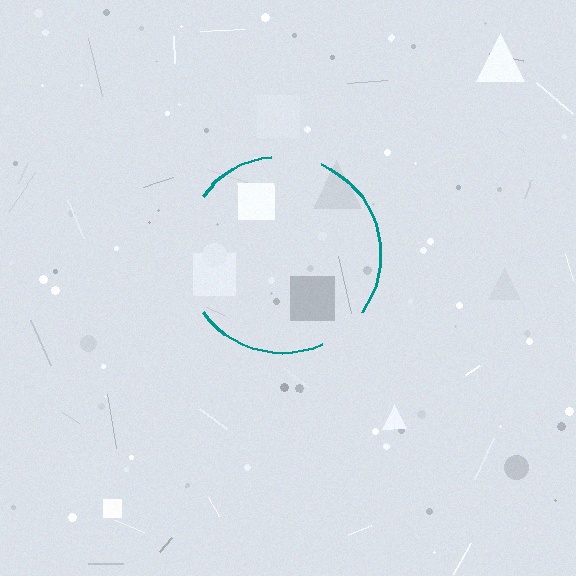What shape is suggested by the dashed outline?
The dashed outline suggests a circle.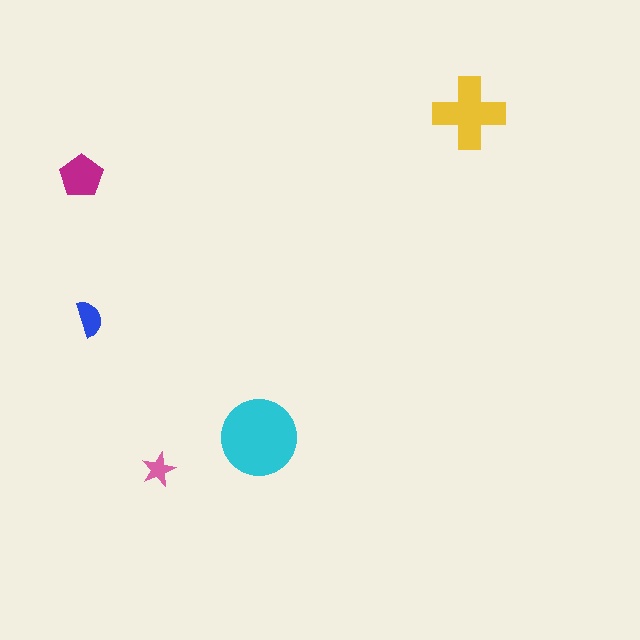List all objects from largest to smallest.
The cyan circle, the yellow cross, the magenta pentagon, the blue semicircle, the pink star.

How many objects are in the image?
There are 5 objects in the image.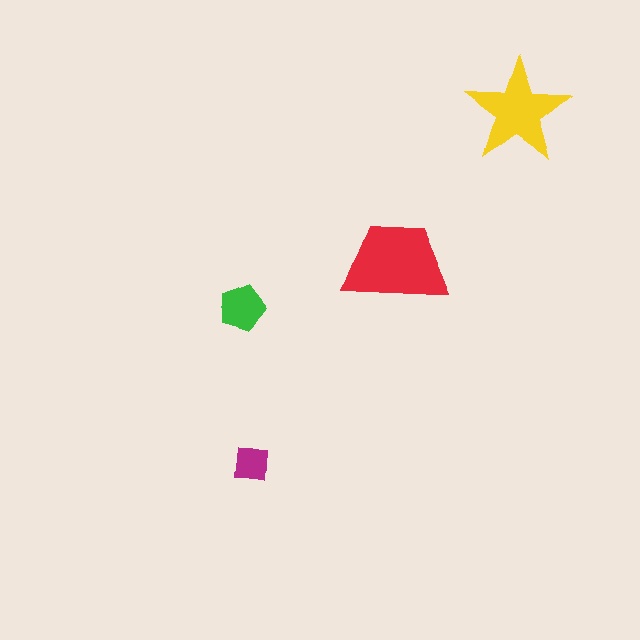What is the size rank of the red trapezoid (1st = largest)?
1st.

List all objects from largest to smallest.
The red trapezoid, the yellow star, the green pentagon, the magenta square.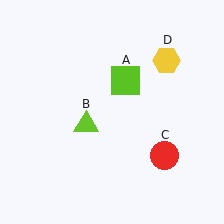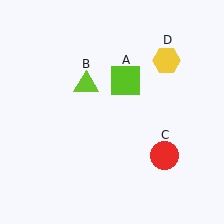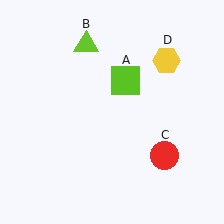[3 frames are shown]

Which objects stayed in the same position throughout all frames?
Lime square (object A) and red circle (object C) and yellow hexagon (object D) remained stationary.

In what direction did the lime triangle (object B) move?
The lime triangle (object B) moved up.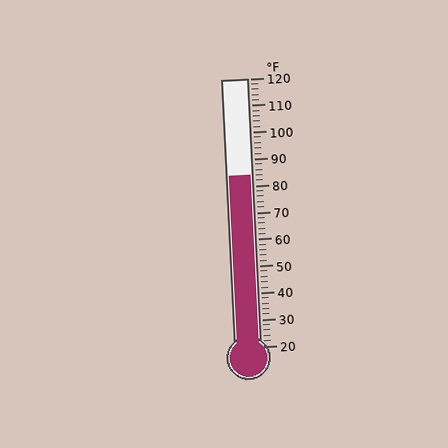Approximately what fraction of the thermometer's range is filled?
The thermometer is filled to approximately 65% of its range.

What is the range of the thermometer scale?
The thermometer scale ranges from 20°F to 120°F.